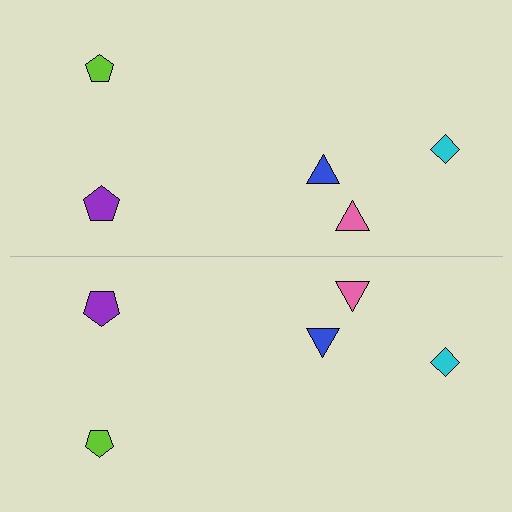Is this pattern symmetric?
Yes, this pattern has bilateral (reflection) symmetry.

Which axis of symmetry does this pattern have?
The pattern has a horizontal axis of symmetry running through the center of the image.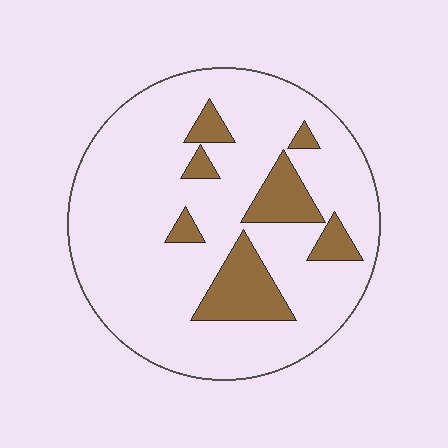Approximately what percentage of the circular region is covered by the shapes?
Approximately 15%.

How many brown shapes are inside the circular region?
7.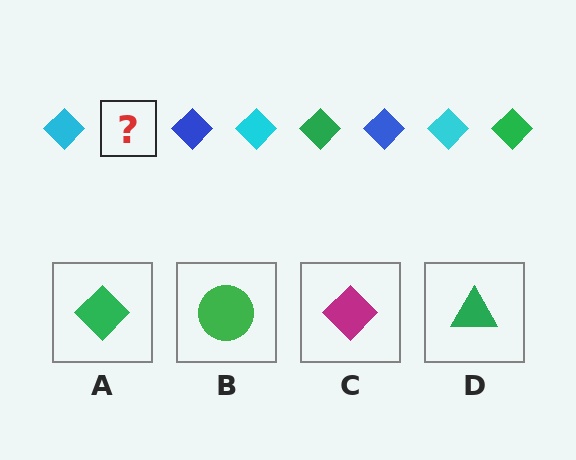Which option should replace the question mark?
Option A.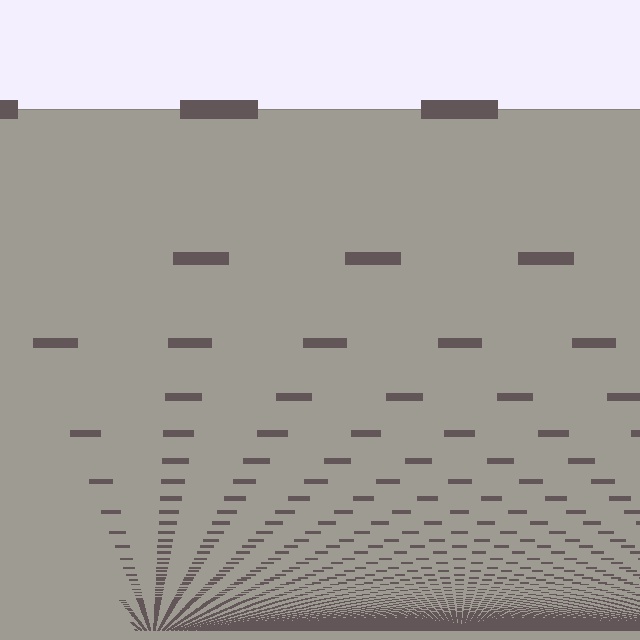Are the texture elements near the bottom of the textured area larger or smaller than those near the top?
Smaller. The gradient is inverted — elements near the bottom are smaller and denser.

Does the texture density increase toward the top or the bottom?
Density increases toward the bottom.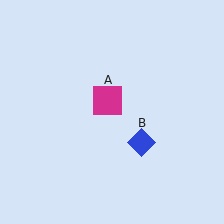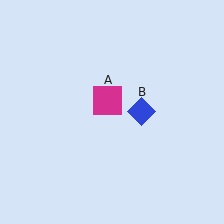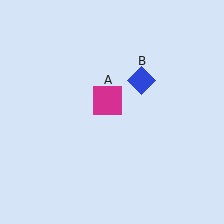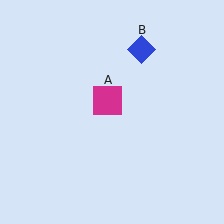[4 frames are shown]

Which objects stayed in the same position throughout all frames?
Magenta square (object A) remained stationary.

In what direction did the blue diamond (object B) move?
The blue diamond (object B) moved up.